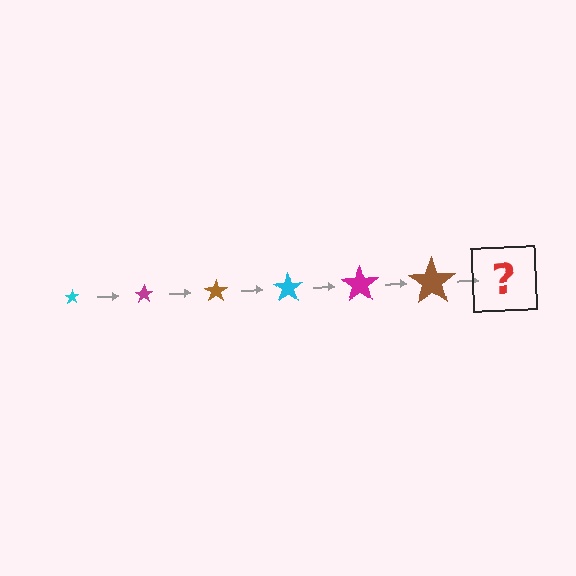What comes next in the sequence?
The next element should be a cyan star, larger than the previous one.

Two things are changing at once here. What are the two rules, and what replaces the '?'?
The two rules are that the star grows larger each step and the color cycles through cyan, magenta, and brown. The '?' should be a cyan star, larger than the previous one.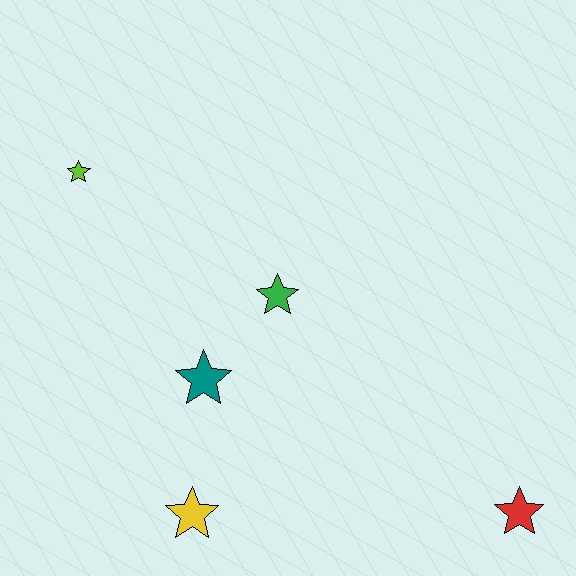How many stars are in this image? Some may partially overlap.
There are 5 stars.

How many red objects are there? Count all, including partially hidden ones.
There is 1 red object.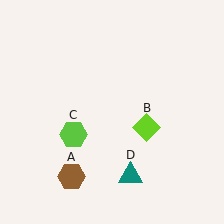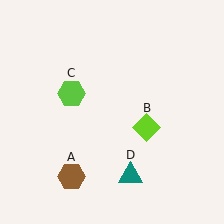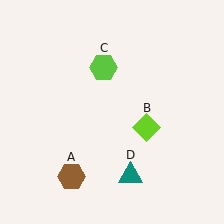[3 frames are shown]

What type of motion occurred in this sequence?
The lime hexagon (object C) rotated clockwise around the center of the scene.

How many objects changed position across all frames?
1 object changed position: lime hexagon (object C).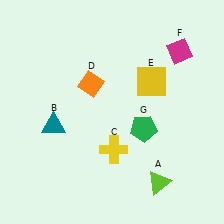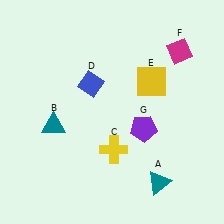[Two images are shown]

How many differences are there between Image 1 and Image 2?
There are 3 differences between the two images.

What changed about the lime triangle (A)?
In Image 1, A is lime. In Image 2, it changed to teal.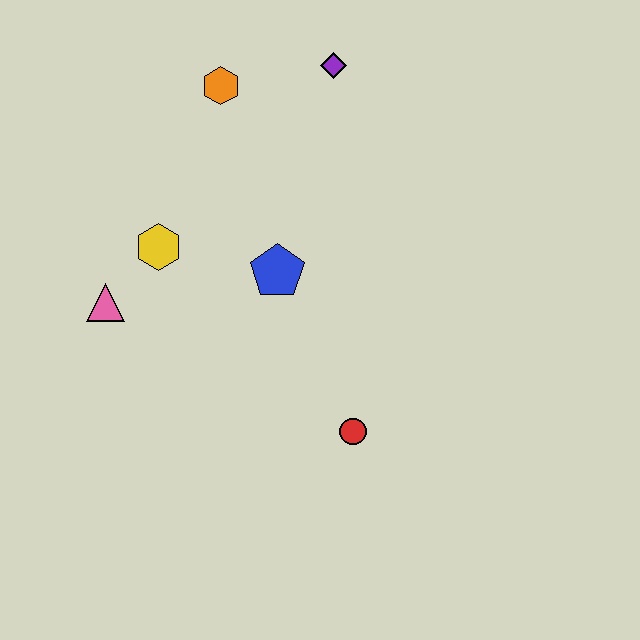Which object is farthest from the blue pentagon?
The purple diamond is farthest from the blue pentagon.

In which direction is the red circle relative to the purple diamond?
The red circle is below the purple diamond.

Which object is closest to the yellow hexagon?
The pink triangle is closest to the yellow hexagon.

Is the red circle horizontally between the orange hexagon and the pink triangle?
No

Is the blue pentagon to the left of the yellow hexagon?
No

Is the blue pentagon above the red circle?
Yes